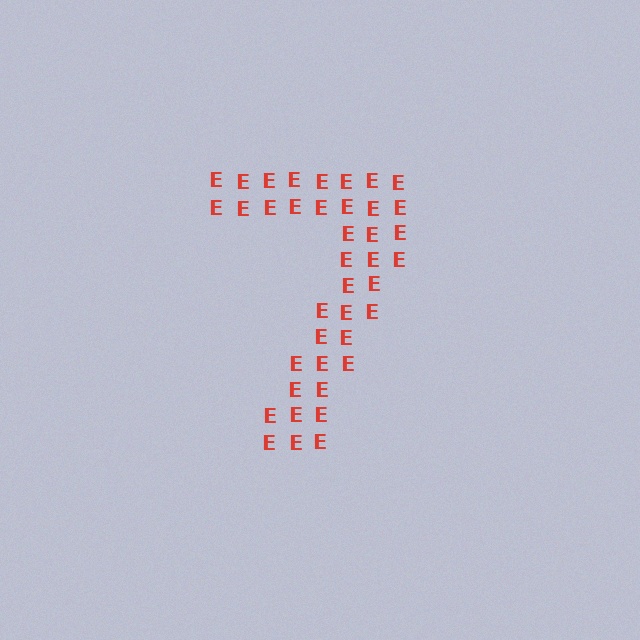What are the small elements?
The small elements are letter E's.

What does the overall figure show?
The overall figure shows the digit 7.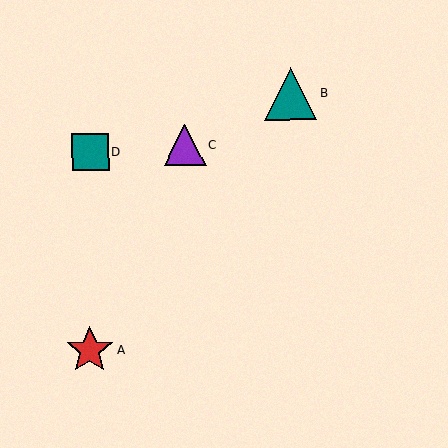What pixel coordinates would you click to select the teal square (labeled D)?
Click at (90, 152) to select the teal square D.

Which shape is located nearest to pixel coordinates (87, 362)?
The red star (labeled A) at (90, 350) is nearest to that location.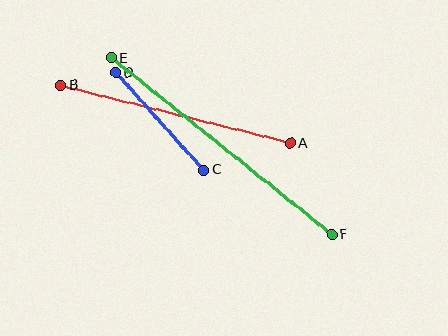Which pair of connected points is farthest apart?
Points E and F are farthest apart.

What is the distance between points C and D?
The distance is approximately 131 pixels.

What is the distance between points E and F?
The distance is approximately 283 pixels.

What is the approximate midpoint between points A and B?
The midpoint is at approximately (175, 114) pixels.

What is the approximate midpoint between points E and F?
The midpoint is at approximately (221, 146) pixels.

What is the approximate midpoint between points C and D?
The midpoint is at approximately (160, 121) pixels.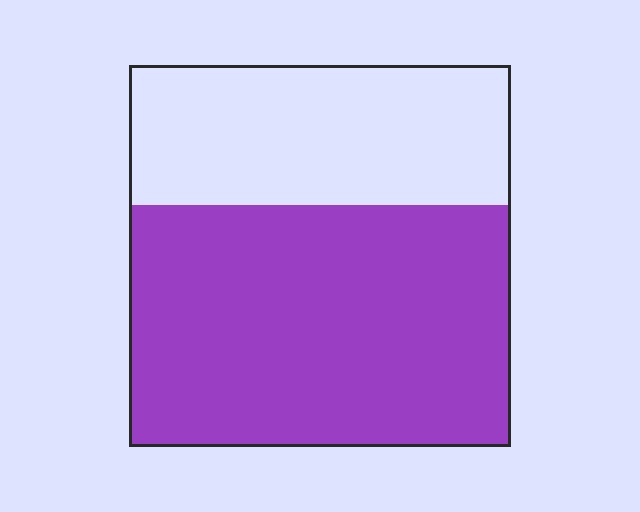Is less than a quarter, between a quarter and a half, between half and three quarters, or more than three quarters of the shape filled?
Between half and three quarters.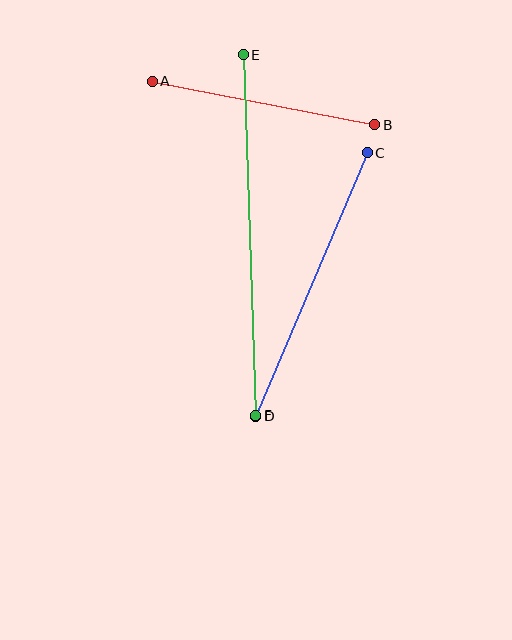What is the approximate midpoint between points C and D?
The midpoint is at approximately (311, 284) pixels.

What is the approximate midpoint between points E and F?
The midpoint is at approximately (249, 235) pixels.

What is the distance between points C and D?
The distance is approximately 286 pixels.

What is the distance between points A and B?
The distance is approximately 227 pixels.